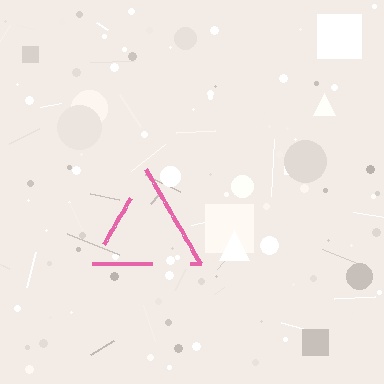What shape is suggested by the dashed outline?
The dashed outline suggests a triangle.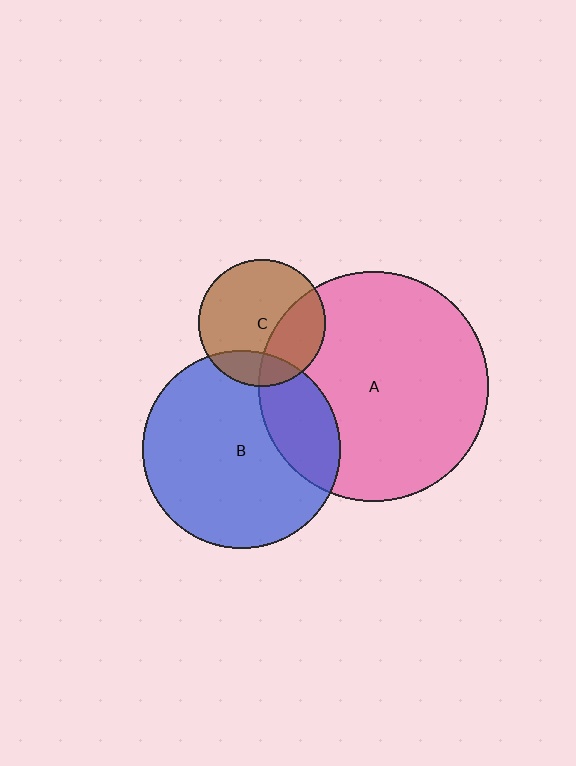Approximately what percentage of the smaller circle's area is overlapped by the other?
Approximately 20%.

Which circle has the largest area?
Circle A (pink).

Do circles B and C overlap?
Yes.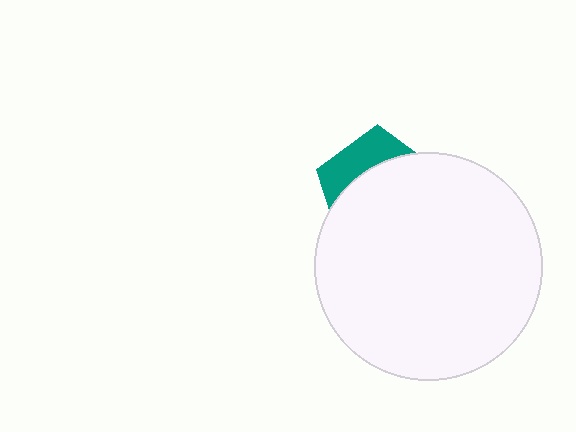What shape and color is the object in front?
The object in front is a white circle.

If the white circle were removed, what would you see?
You would see the complete teal pentagon.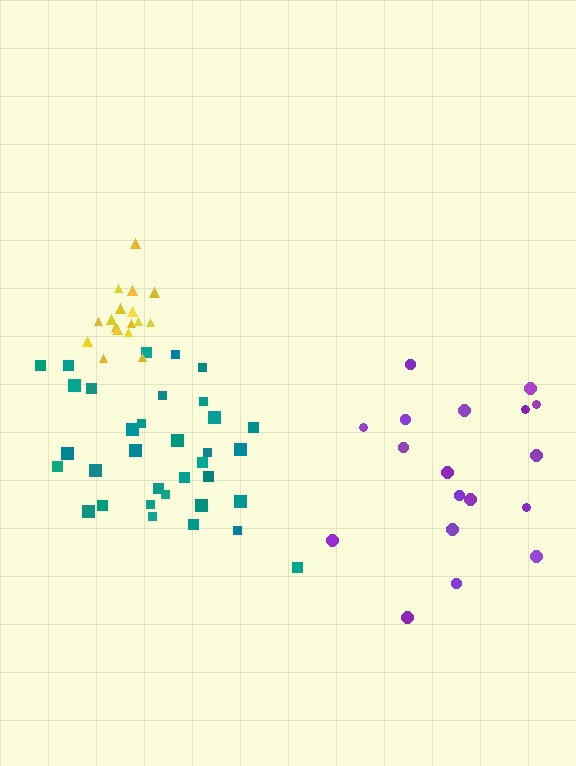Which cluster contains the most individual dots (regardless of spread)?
Teal (34).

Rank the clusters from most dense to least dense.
yellow, teal, purple.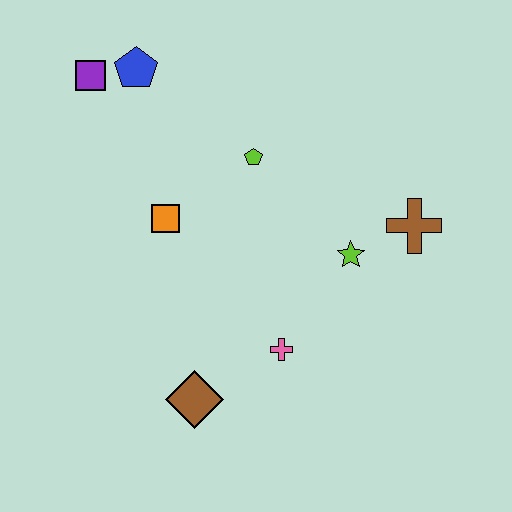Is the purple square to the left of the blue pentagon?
Yes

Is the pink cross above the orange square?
No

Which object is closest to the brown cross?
The lime star is closest to the brown cross.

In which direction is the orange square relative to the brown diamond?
The orange square is above the brown diamond.